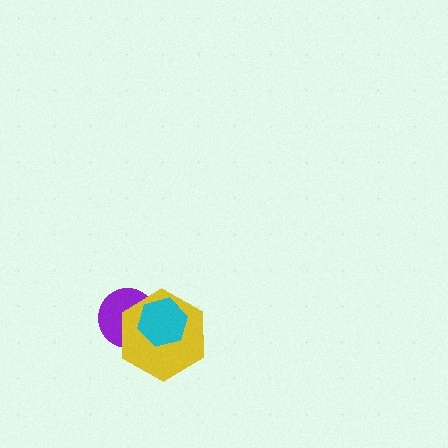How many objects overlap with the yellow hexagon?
2 objects overlap with the yellow hexagon.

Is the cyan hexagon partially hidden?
No, no other shape covers it.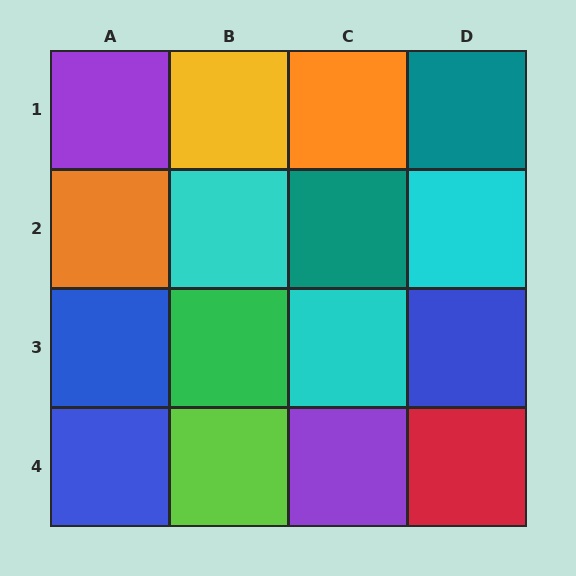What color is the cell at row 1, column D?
Teal.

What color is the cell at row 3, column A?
Blue.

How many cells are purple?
2 cells are purple.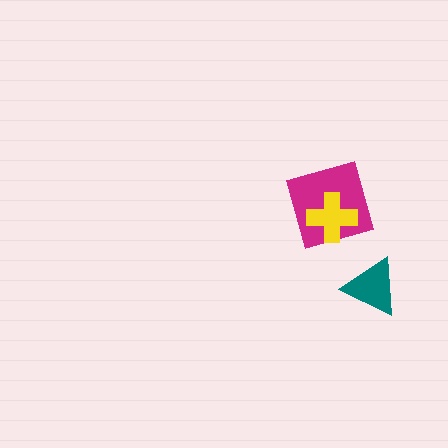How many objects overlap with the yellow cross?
1 object overlaps with the yellow cross.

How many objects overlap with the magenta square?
1 object overlaps with the magenta square.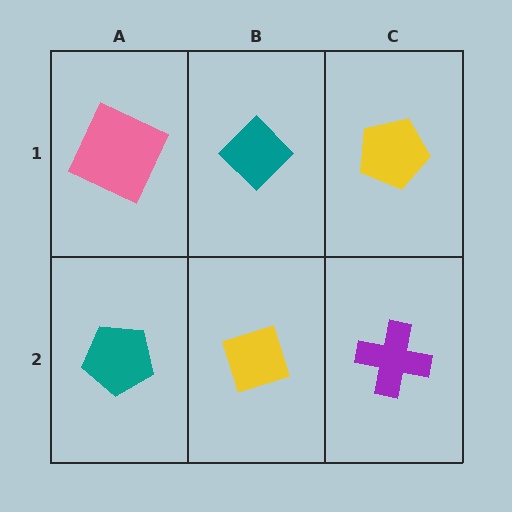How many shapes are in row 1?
3 shapes.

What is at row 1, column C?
A yellow pentagon.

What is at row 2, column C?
A purple cross.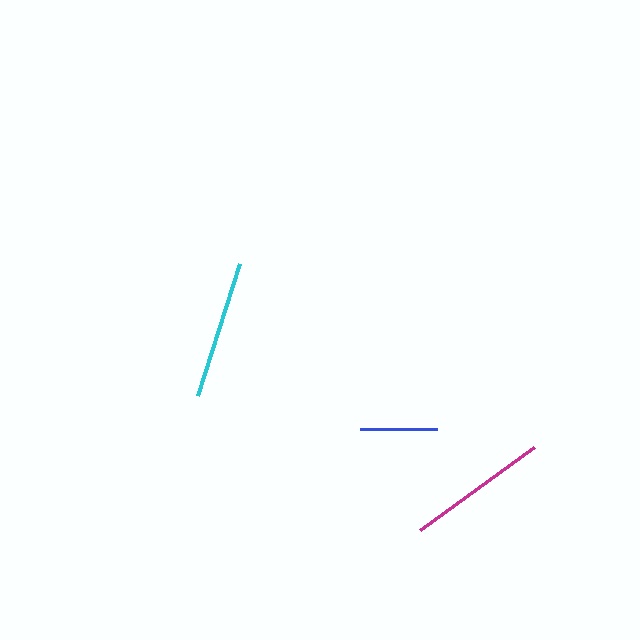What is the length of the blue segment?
The blue segment is approximately 77 pixels long.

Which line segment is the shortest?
The blue line is the shortest at approximately 77 pixels.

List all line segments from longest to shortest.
From longest to shortest: magenta, cyan, blue.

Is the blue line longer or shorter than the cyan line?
The cyan line is longer than the blue line.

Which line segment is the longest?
The magenta line is the longest at approximately 141 pixels.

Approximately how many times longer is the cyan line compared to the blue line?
The cyan line is approximately 1.8 times the length of the blue line.